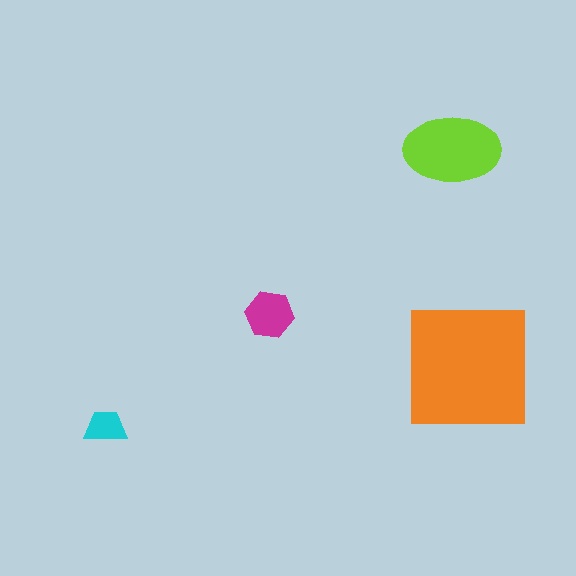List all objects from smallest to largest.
The cyan trapezoid, the magenta hexagon, the lime ellipse, the orange square.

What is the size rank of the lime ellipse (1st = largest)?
2nd.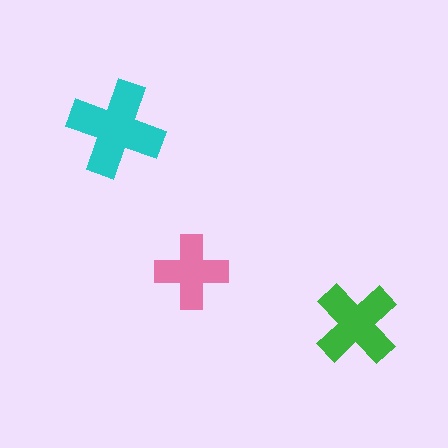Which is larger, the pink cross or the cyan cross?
The cyan one.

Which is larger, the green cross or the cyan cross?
The cyan one.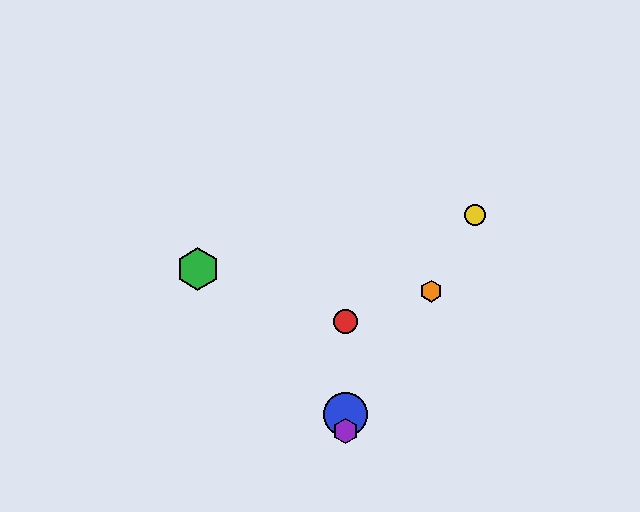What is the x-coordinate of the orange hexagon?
The orange hexagon is at x≈431.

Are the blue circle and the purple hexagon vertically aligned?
Yes, both are at x≈346.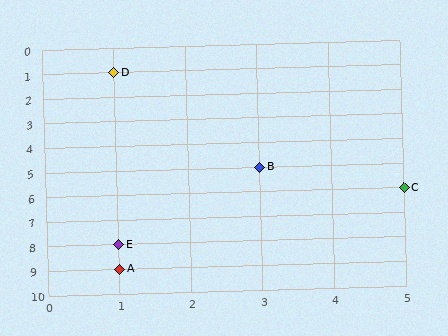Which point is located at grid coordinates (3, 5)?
Point B is at (3, 5).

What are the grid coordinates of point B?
Point B is at grid coordinates (3, 5).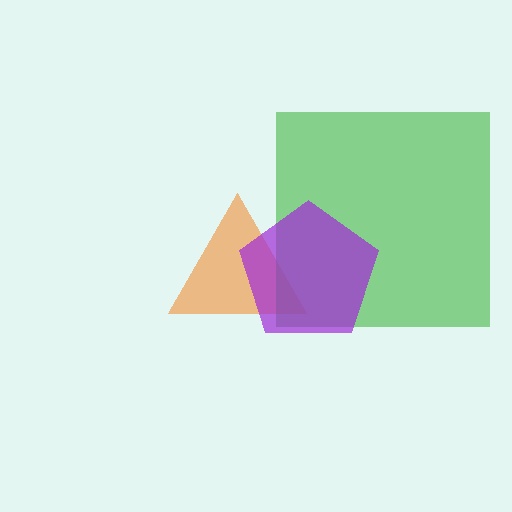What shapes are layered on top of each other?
The layered shapes are: an orange triangle, a green square, a purple pentagon.